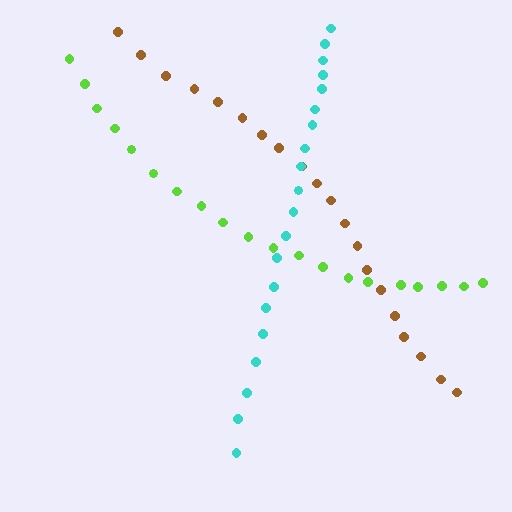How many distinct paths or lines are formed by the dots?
There are 3 distinct paths.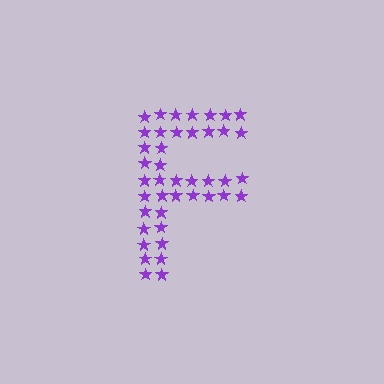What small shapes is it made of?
It is made of small stars.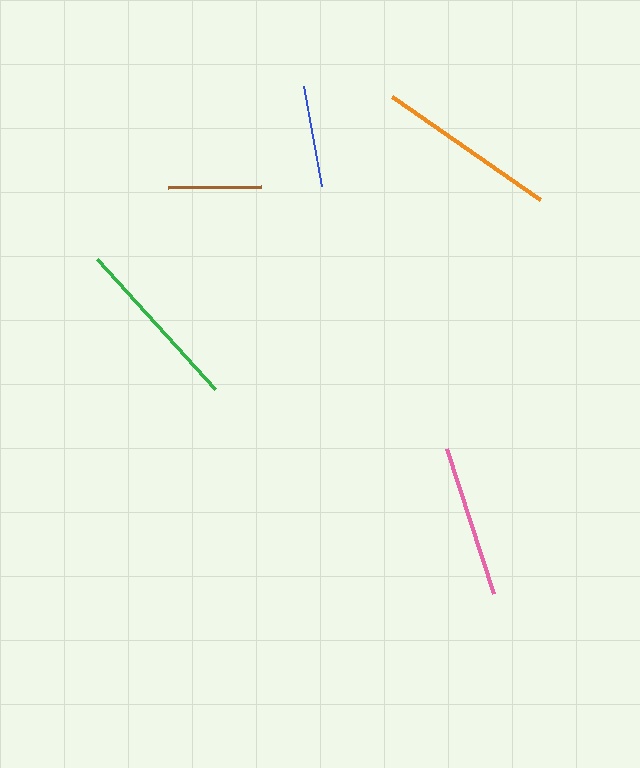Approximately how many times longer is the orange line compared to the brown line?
The orange line is approximately 1.9 times the length of the brown line.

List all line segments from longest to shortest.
From longest to shortest: orange, green, pink, blue, brown.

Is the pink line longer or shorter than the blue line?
The pink line is longer than the blue line.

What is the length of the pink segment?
The pink segment is approximately 152 pixels long.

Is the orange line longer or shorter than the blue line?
The orange line is longer than the blue line.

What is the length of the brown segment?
The brown segment is approximately 93 pixels long.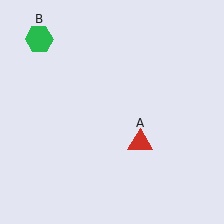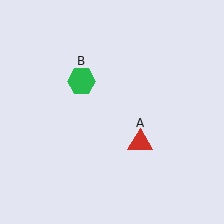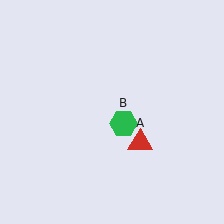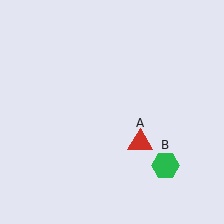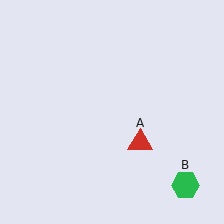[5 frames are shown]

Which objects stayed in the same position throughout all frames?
Red triangle (object A) remained stationary.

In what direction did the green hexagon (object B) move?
The green hexagon (object B) moved down and to the right.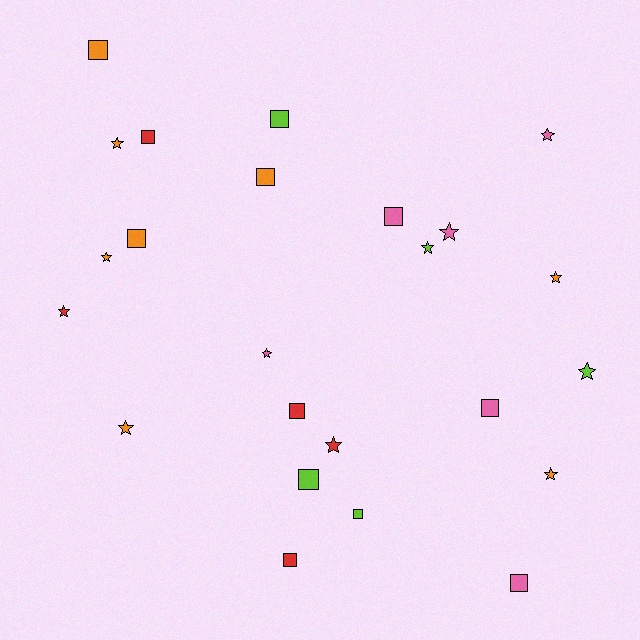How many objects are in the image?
There are 24 objects.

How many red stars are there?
There are 2 red stars.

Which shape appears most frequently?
Star, with 12 objects.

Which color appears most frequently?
Orange, with 8 objects.